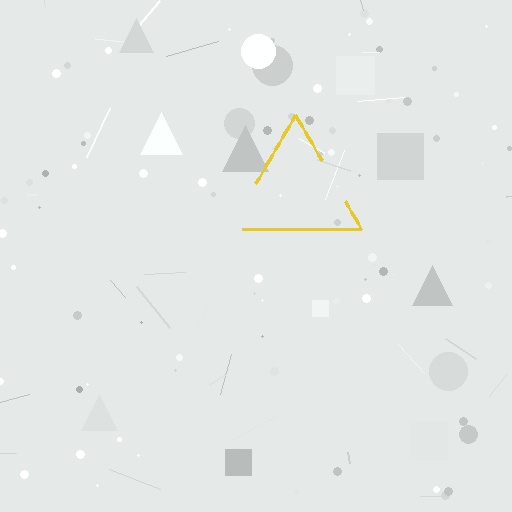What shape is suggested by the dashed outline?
The dashed outline suggests a triangle.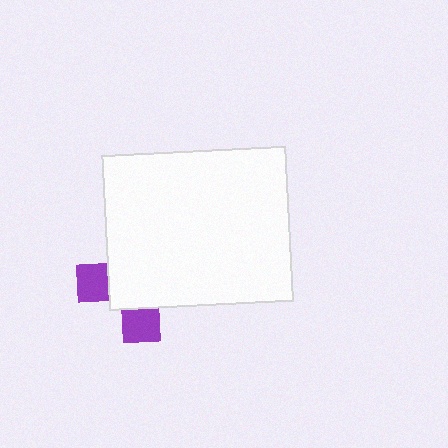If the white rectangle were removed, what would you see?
You would see the complete purple cross.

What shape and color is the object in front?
The object in front is a white rectangle.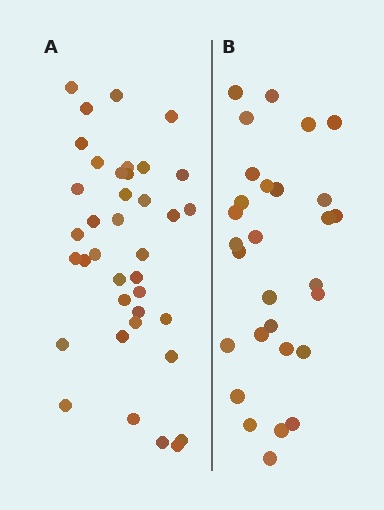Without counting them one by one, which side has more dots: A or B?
Region A (the left region) has more dots.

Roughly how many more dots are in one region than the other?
Region A has roughly 8 or so more dots than region B.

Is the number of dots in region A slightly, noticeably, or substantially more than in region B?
Region A has noticeably more, but not dramatically so. The ratio is roughly 1.3 to 1.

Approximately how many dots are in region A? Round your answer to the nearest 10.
About 40 dots. (The exact count is 38, which rounds to 40.)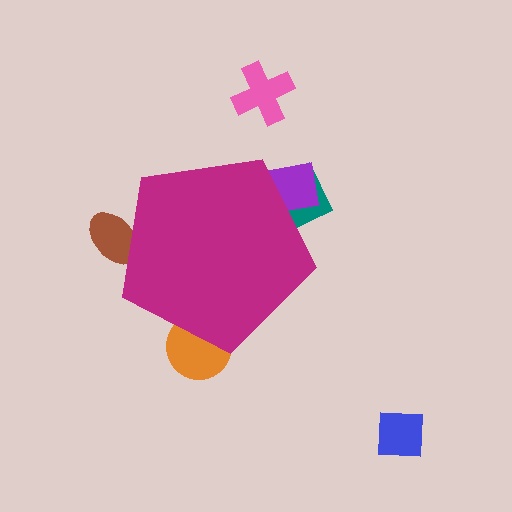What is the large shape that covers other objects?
A magenta pentagon.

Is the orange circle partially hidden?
Yes, the orange circle is partially hidden behind the magenta pentagon.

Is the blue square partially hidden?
No, the blue square is fully visible.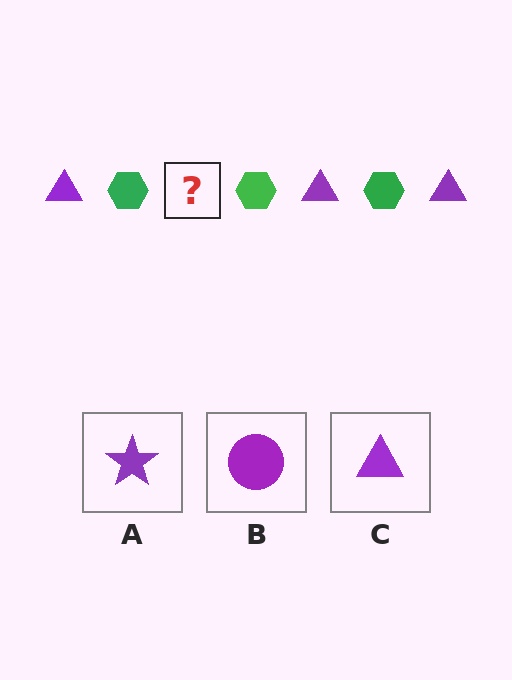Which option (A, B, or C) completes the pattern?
C.